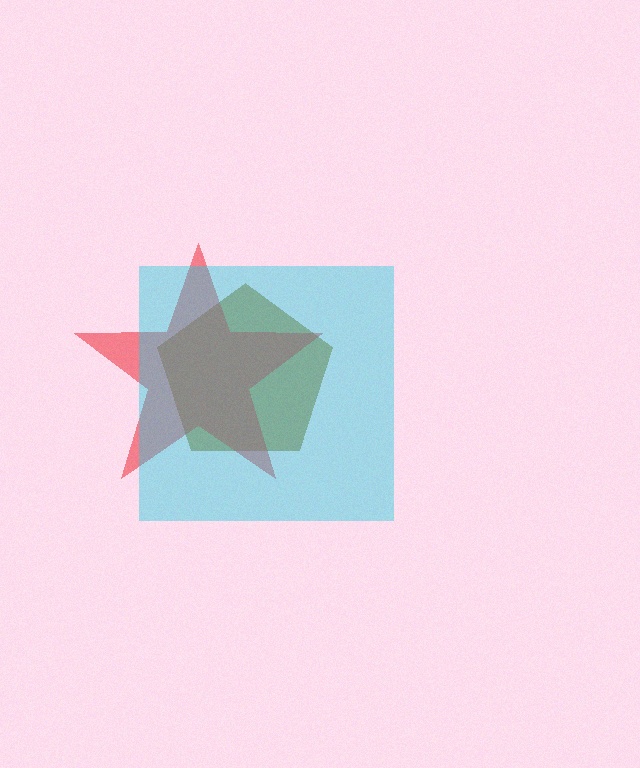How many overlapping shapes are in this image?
There are 3 overlapping shapes in the image.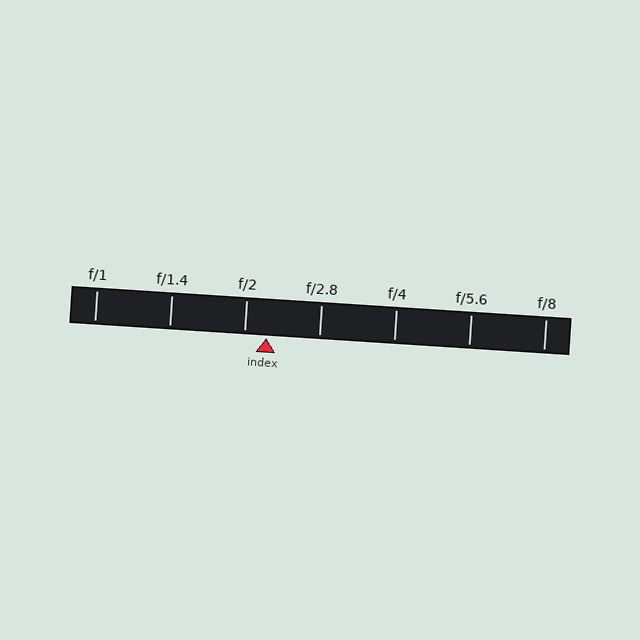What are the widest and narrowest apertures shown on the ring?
The widest aperture shown is f/1 and the narrowest is f/8.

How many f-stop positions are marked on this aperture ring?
There are 7 f-stop positions marked.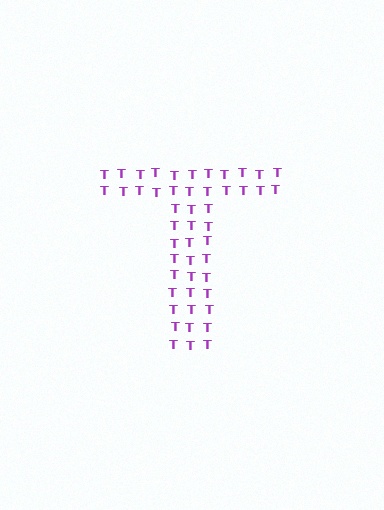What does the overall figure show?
The overall figure shows the letter T.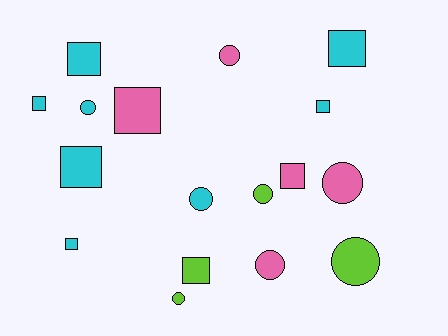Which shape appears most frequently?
Square, with 9 objects.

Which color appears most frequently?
Cyan, with 8 objects.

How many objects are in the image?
There are 17 objects.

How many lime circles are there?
There are 3 lime circles.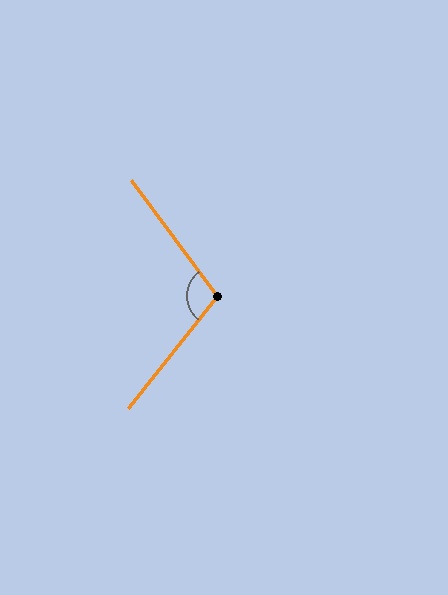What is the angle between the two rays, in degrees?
Approximately 105 degrees.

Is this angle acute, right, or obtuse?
It is obtuse.